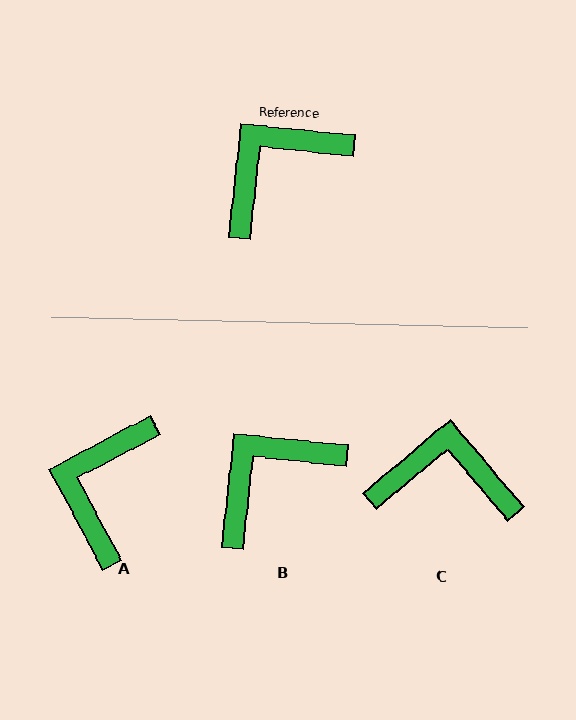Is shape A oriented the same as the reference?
No, it is off by about 34 degrees.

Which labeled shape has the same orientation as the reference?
B.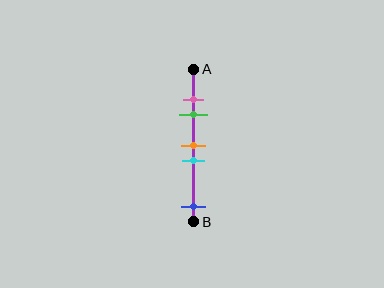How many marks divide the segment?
There are 5 marks dividing the segment.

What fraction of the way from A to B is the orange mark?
The orange mark is approximately 50% (0.5) of the way from A to B.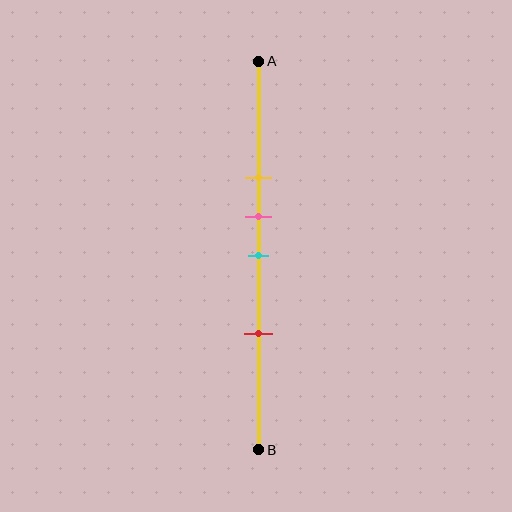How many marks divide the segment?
There are 4 marks dividing the segment.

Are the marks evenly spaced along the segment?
No, the marks are not evenly spaced.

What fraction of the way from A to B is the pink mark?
The pink mark is approximately 40% (0.4) of the way from A to B.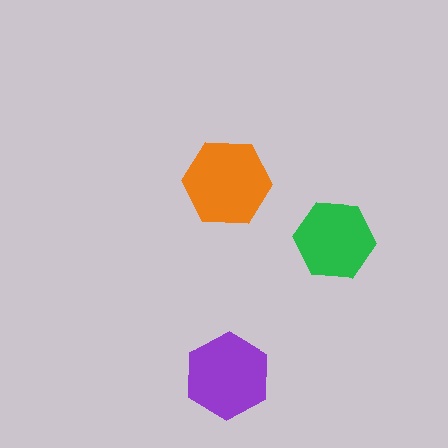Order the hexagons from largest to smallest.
the orange one, the purple one, the green one.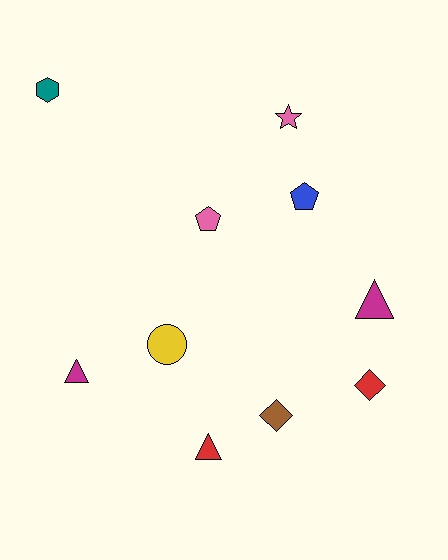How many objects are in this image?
There are 10 objects.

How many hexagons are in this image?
There is 1 hexagon.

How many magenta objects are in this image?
There are 2 magenta objects.